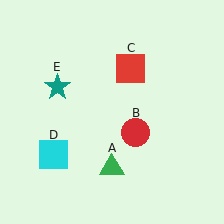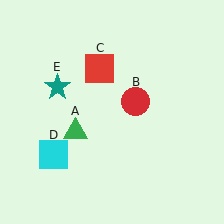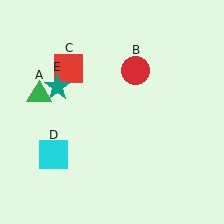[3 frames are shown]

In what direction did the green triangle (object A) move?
The green triangle (object A) moved up and to the left.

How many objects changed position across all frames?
3 objects changed position: green triangle (object A), red circle (object B), red square (object C).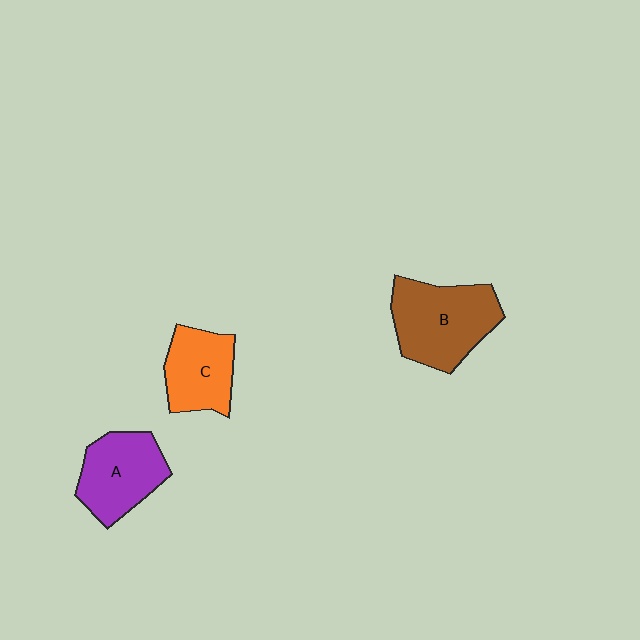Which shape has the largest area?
Shape B (brown).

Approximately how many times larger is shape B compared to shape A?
Approximately 1.2 times.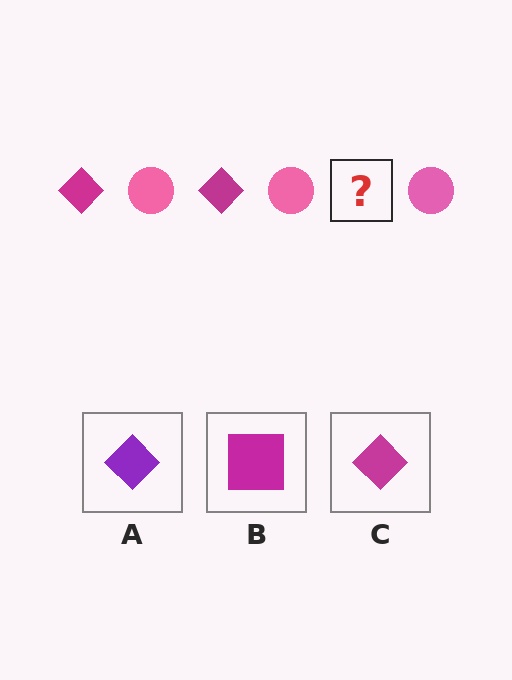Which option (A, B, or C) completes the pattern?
C.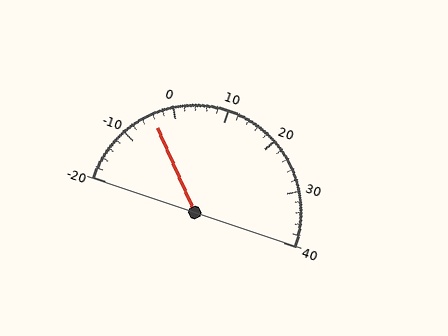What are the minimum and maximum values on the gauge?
The gauge ranges from -20 to 40.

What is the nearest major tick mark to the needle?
The nearest major tick mark is 0.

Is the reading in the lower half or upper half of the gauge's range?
The reading is in the lower half of the range (-20 to 40).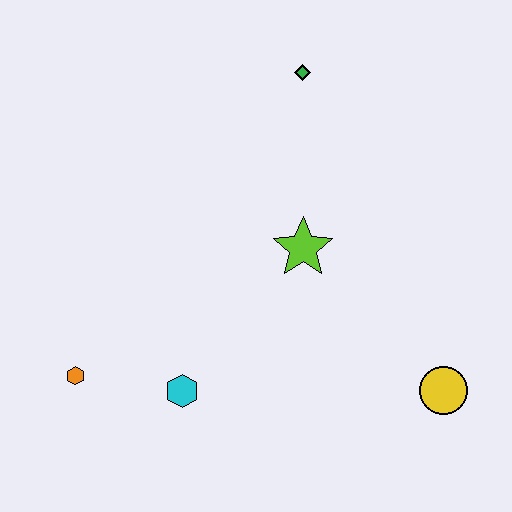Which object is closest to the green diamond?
The lime star is closest to the green diamond.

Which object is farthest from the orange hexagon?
The green diamond is farthest from the orange hexagon.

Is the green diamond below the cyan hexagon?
No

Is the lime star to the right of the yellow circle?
No